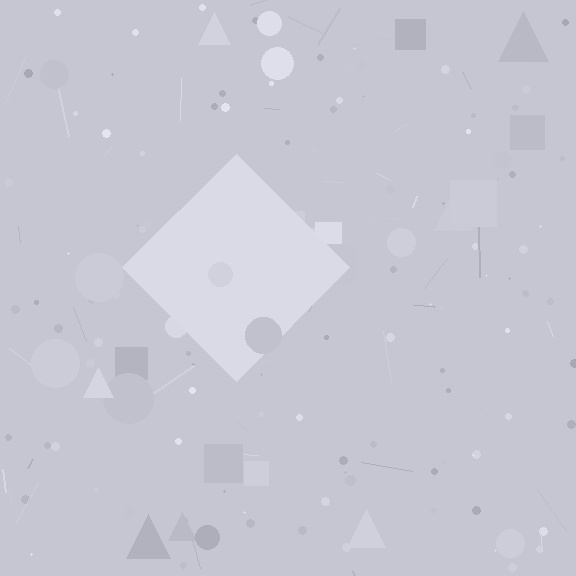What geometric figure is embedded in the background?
A diamond is embedded in the background.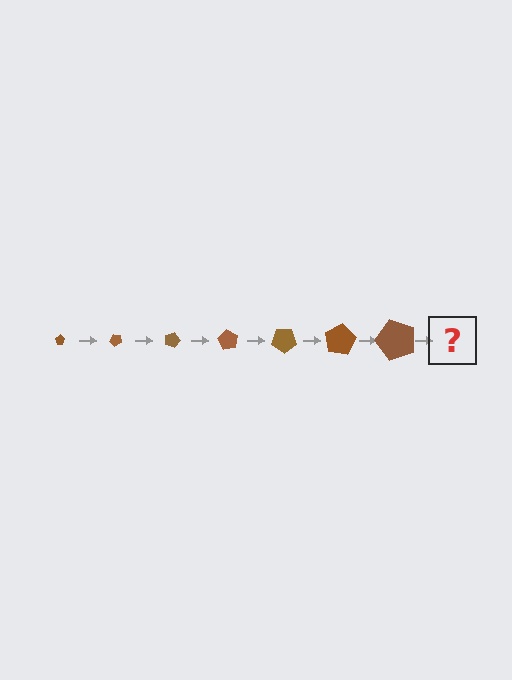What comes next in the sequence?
The next element should be a pentagon, larger than the previous one and rotated 315 degrees from the start.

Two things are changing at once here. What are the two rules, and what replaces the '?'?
The two rules are that the pentagon grows larger each step and it rotates 45 degrees each step. The '?' should be a pentagon, larger than the previous one and rotated 315 degrees from the start.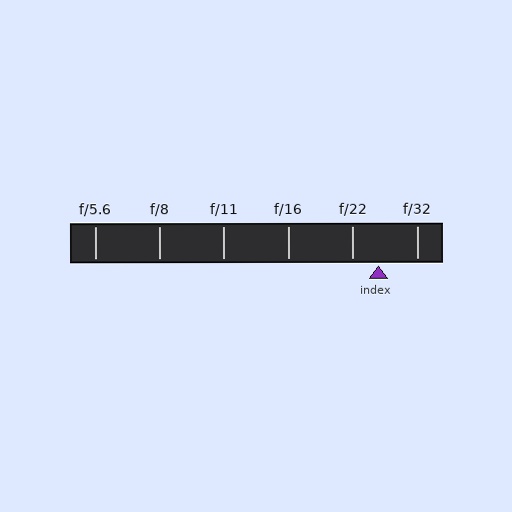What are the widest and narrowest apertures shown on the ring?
The widest aperture shown is f/5.6 and the narrowest is f/32.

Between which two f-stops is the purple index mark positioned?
The index mark is between f/22 and f/32.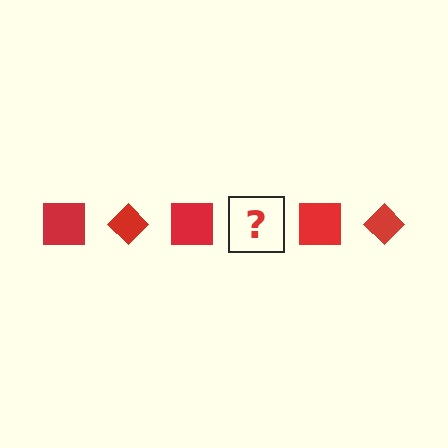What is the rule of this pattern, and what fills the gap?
The rule is that the pattern cycles through square, diamond shapes in red. The gap should be filled with a red diamond.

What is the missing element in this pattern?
The missing element is a red diamond.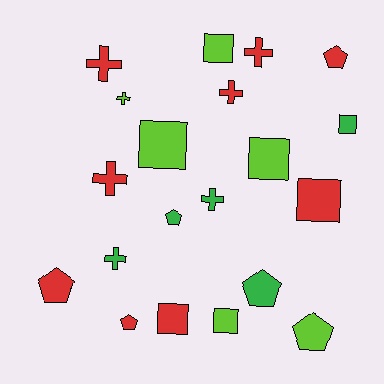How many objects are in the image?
There are 20 objects.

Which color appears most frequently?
Red, with 9 objects.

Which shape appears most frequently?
Cross, with 7 objects.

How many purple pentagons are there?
There are no purple pentagons.